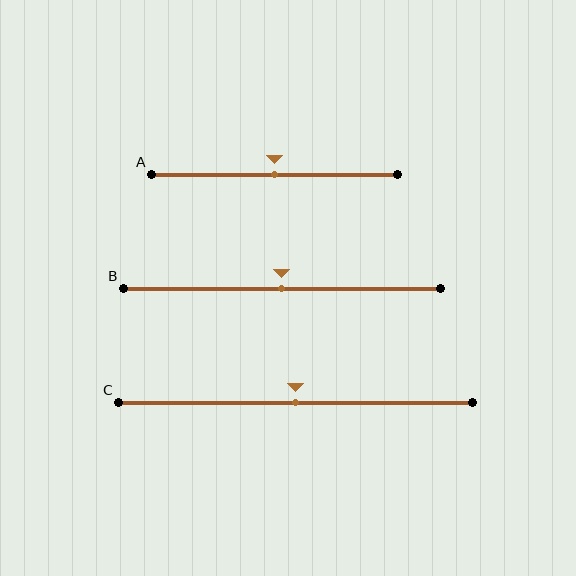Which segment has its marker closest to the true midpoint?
Segment A has its marker closest to the true midpoint.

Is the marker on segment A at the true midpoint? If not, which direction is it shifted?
Yes, the marker on segment A is at the true midpoint.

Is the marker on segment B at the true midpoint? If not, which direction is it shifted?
Yes, the marker on segment B is at the true midpoint.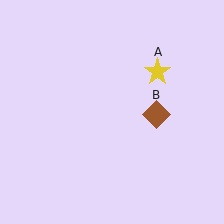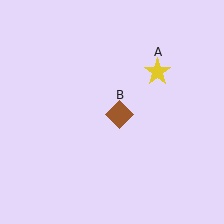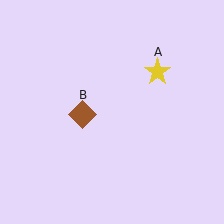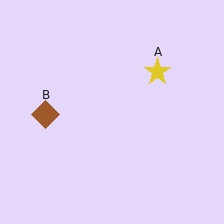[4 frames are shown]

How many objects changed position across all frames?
1 object changed position: brown diamond (object B).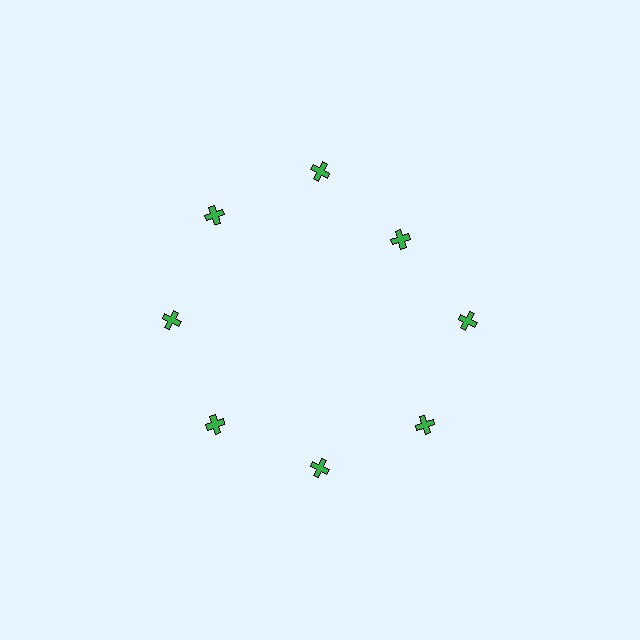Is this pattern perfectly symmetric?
No. The 8 green crosses are arranged in a ring, but one element near the 2 o'clock position is pulled inward toward the center, breaking the 8-fold rotational symmetry.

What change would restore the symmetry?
The symmetry would be restored by moving it outward, back onto the ring so that all 8 crosses sit at equal angles and equal distance from the center.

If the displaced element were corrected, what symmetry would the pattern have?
It would have 8-fold rotational symmetry — the pattern would map onto itself every 45 degrees.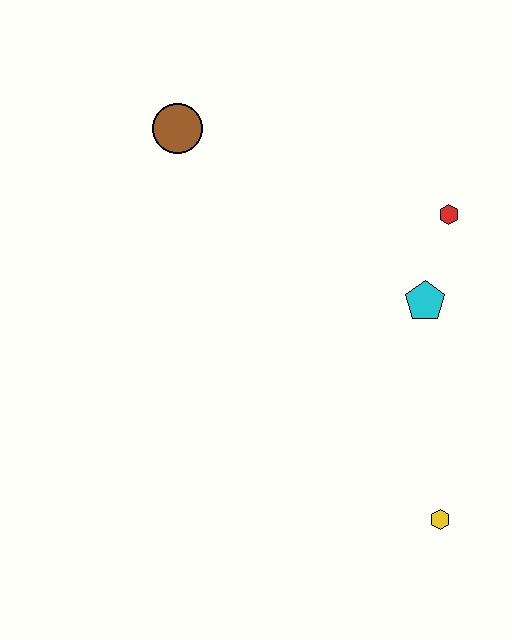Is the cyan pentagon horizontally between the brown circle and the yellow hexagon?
Yes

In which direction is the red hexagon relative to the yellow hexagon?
The red hexagon is above the yellow hexagon.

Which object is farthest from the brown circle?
The yellow hexagon is farthest from the brown circle.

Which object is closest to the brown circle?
The red hexagon is closest to the brown circle.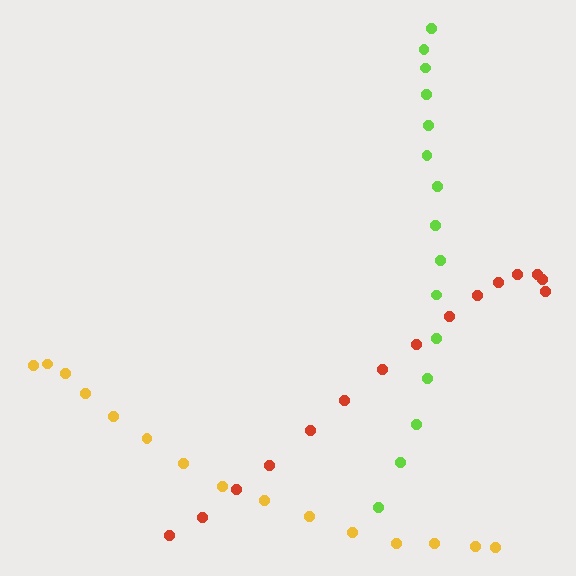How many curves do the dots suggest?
There are 3 distinct paths.